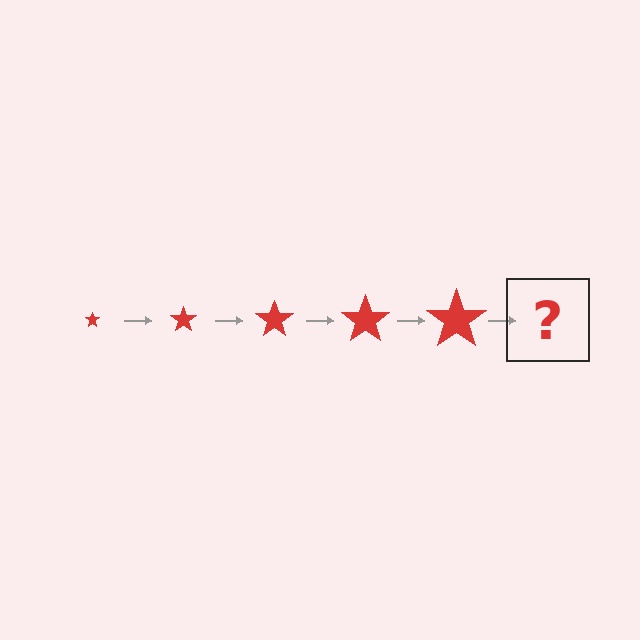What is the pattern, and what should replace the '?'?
The pattern is that the star gets progressively larger each step. The '?' should be a red star, larger than the previous one.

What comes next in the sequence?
The next element should be a red star, larger than the previous one.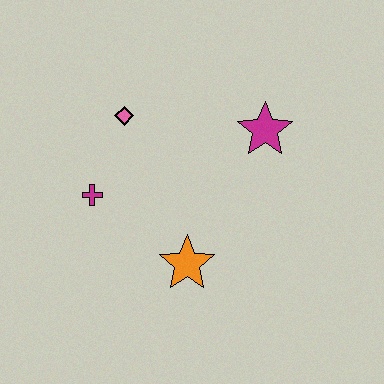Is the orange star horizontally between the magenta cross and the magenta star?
Yes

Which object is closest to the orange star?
The magenta cross is closest to the orange star.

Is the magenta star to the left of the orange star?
No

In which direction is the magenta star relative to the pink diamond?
The magenta star is to the right of the pink diamond.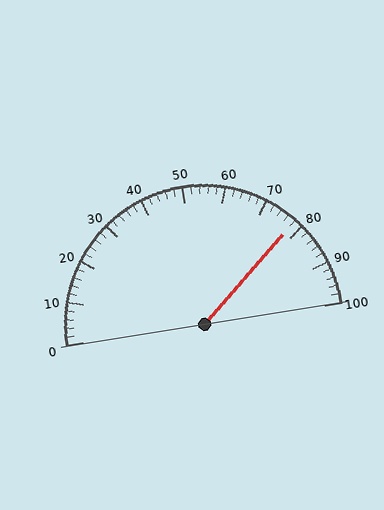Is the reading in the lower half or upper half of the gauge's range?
The reading is in the upper half of the range (0 to 100).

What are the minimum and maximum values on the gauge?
The gauge ranges from 0 to 100.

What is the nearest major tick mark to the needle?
The nearest major tick mark is 80.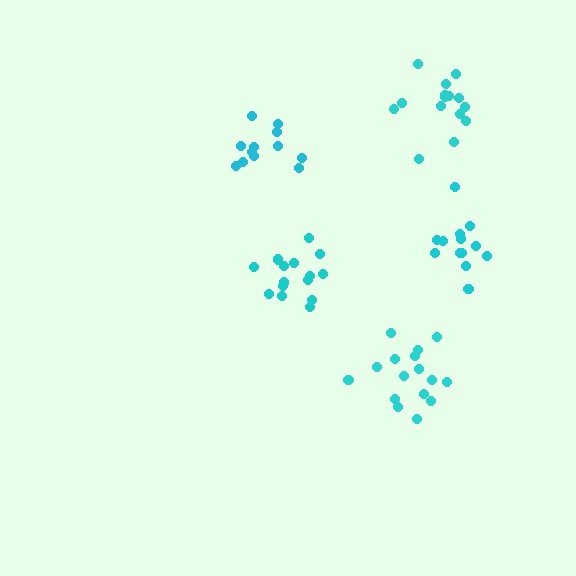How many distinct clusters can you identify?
There are 5 distinct clusters.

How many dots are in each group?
Group 1: 12 dots, Group 2: 15 dots, Group 3: 13 dots, Group 4: 16 dots, Group 5: 15 dots (71 total).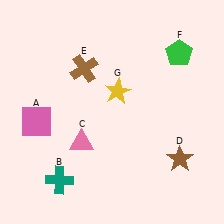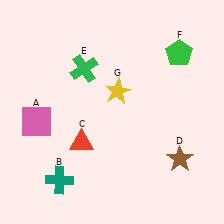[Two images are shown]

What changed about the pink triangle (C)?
In Image 1, C is pink. In Image 2, it changed to red.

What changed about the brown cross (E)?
In Image 1, E is brown. In Image 2, it changed to green.